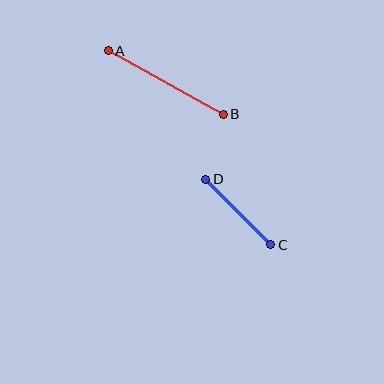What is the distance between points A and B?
The distance is approximately 131 pixels.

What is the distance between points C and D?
The distance is approximately 92 pixels.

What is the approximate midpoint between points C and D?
The midpoint is at approximately (238, 212) pixels.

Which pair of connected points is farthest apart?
Points A and B are farthest apart.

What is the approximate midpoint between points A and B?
The midpoint is at approximately (166, 82) pixels.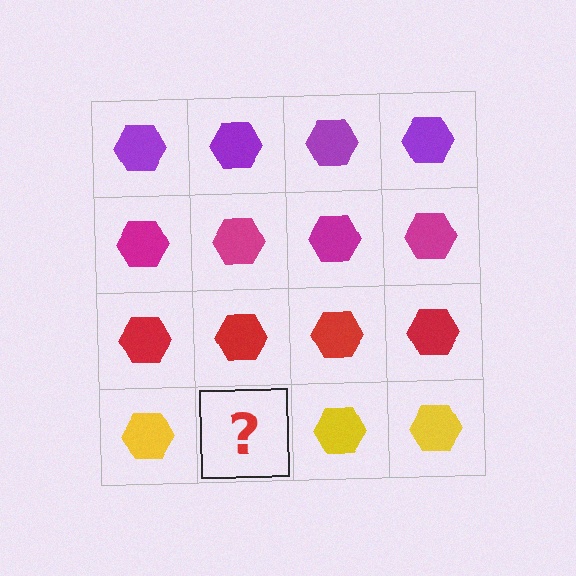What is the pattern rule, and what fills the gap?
The rule is that each row has a consistent color. The gap should be filled with a yellow hexagon.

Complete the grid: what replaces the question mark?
The question mark should be replaced with a yellow hexagon.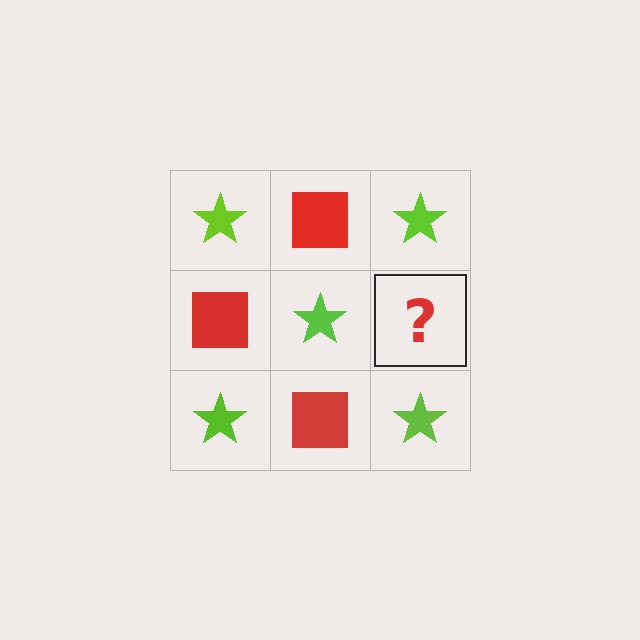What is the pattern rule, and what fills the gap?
The rule is that it alternates lime star and red square in a checkerboard pattern. The gap should be filled with a red square.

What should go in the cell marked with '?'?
The missing cell should contain a red square.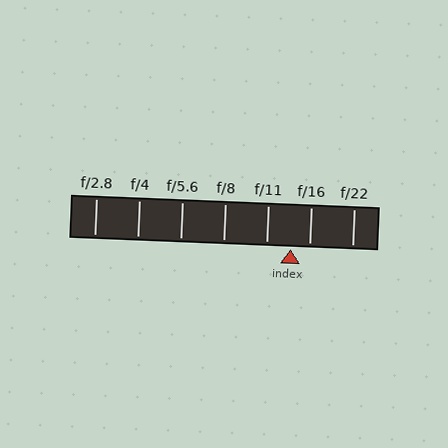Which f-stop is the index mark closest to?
The index mark is closest to f/16.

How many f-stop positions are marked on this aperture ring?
There are 7 f-stop positions marked.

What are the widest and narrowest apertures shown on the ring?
The widest aperture shown is f/2.8 and the narrowest is f/22.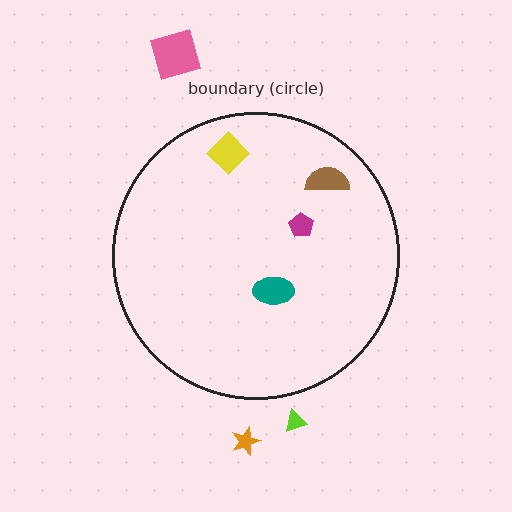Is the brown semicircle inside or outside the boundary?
Inside.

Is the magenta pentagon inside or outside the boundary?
Inside.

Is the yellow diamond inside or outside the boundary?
Inside.